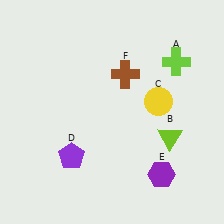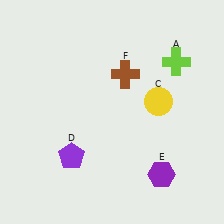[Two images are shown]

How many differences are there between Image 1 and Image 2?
There is 1 difference between the two images.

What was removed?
The lime triangle (B) was removed in Image 2.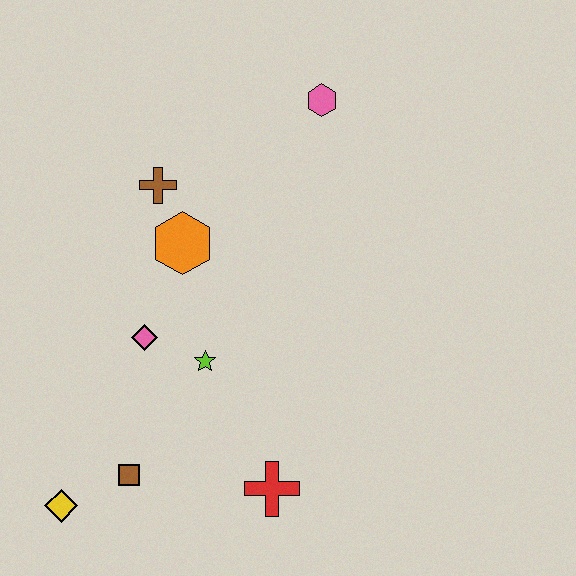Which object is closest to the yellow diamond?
The brown square is closest to the yellow diamond.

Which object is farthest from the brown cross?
The yellow diamond is farthest from the brown cross.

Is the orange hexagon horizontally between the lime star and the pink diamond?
Yes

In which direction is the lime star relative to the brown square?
The lime star is above the brown square.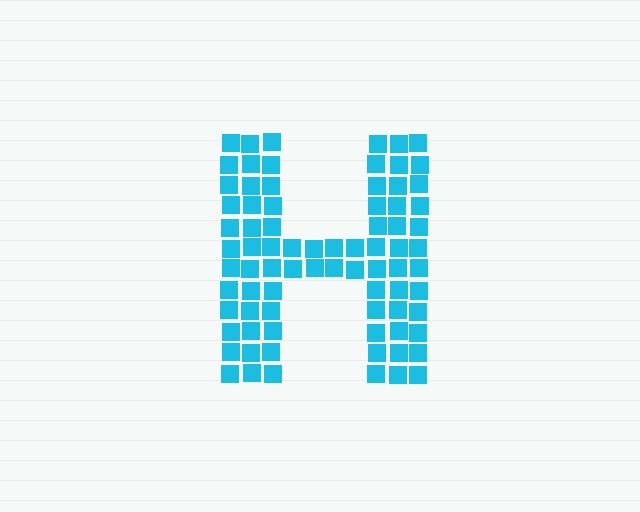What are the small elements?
The small elements are squares.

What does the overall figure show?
The overall figure shows the letter H.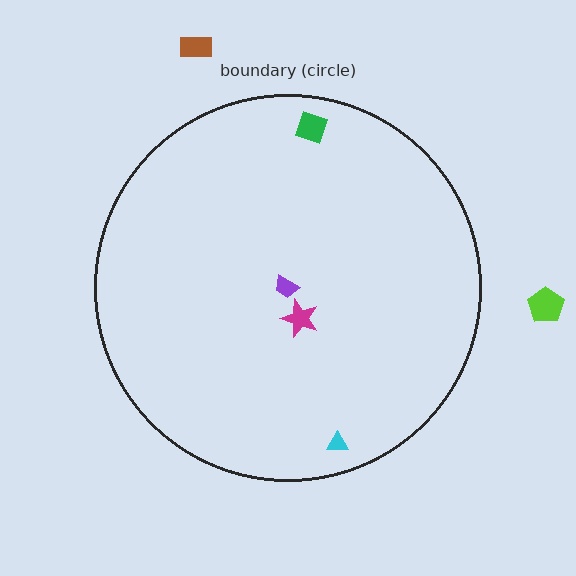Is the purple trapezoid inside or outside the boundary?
Inside.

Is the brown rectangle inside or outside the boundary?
Outside.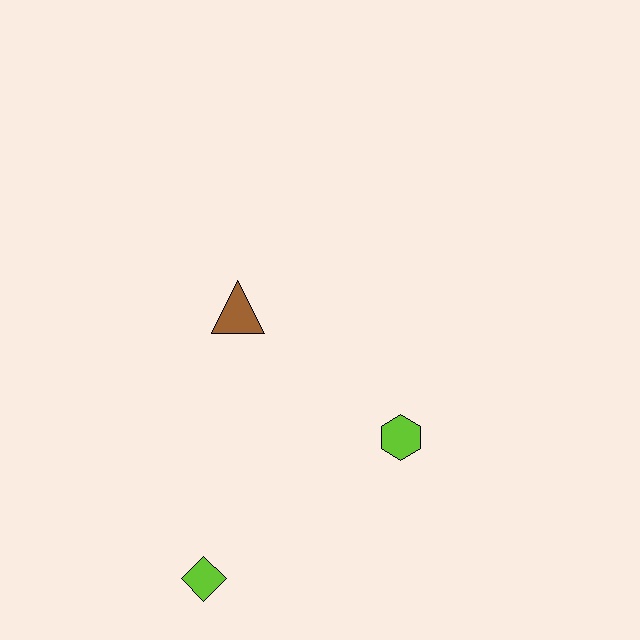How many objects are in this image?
There are 3 objects.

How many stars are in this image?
There are no stars.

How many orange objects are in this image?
There are no orange objects.